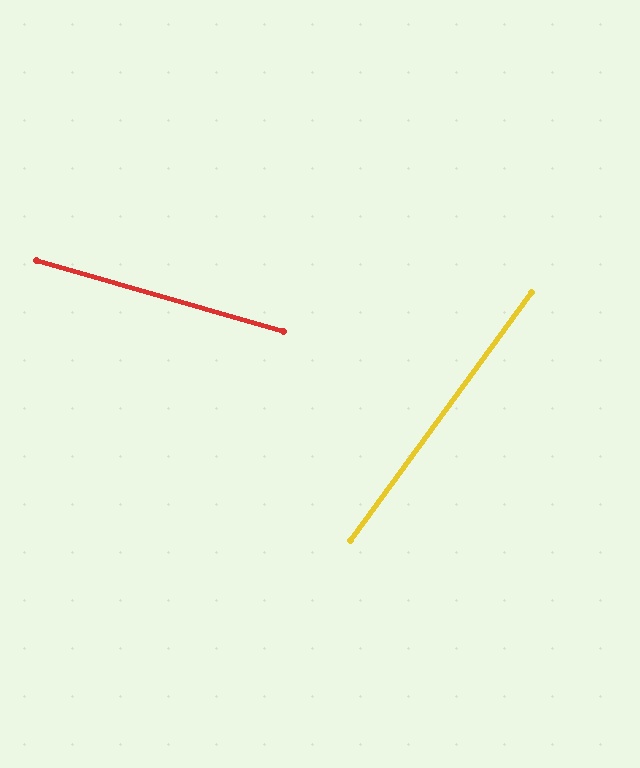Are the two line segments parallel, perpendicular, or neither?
Neither parallel nor perpendicular — they differ by about 70°.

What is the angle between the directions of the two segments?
Approximately 70 degrees.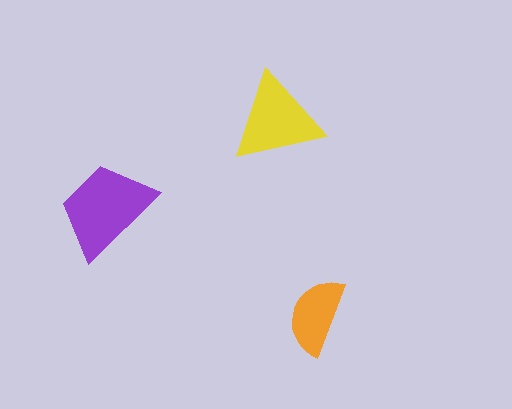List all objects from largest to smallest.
The purple trapezoid, the yellow triangle, the orange semicircle.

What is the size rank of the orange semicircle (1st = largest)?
3rd.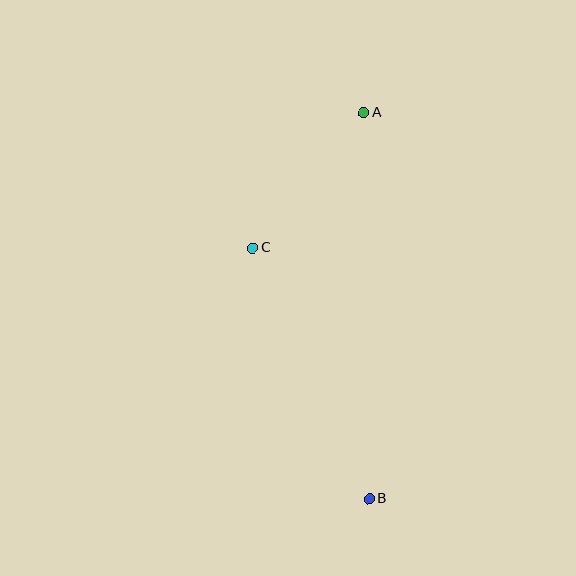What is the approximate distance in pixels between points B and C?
The distance between B and C is approximately 277 pixels.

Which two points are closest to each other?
Points A and C are closest to each other.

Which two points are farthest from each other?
Points A and B are farthest from each other.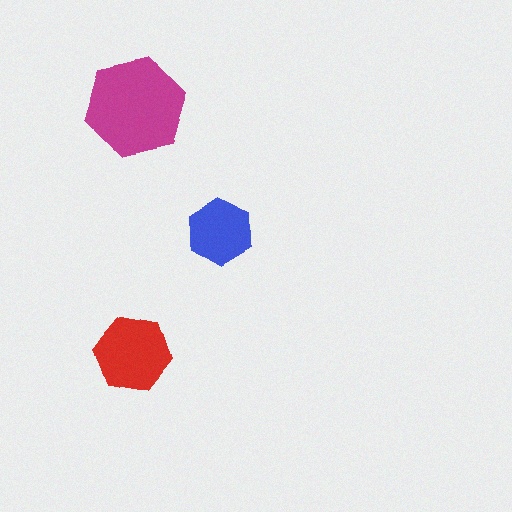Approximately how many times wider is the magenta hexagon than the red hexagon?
About 1.5 times wider.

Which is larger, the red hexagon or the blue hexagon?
The red one.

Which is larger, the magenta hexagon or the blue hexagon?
The magenta one.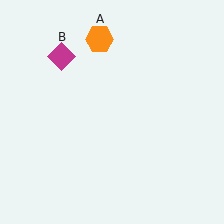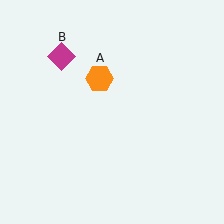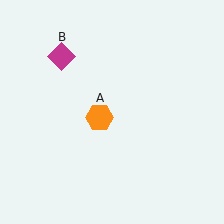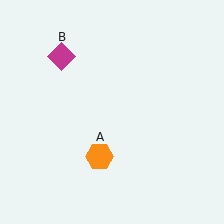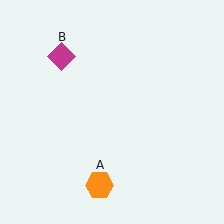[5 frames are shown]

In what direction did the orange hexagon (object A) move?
The orange hexagon (object A) moved down.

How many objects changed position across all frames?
1 object changed position: orange hexagon (object A).